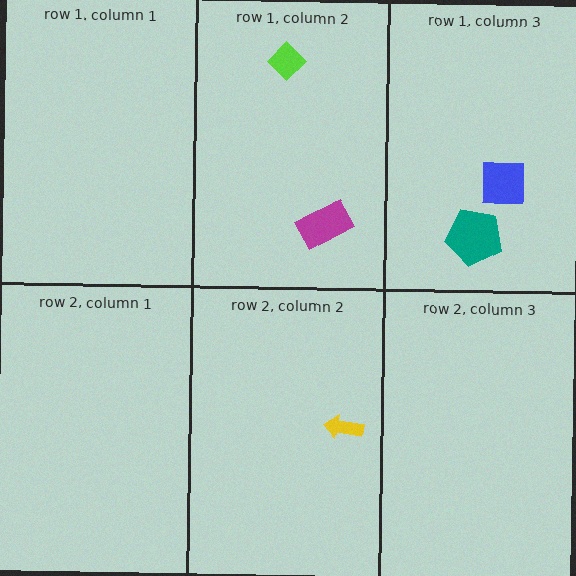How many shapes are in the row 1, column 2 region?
2.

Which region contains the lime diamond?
The row 1, column 2 region.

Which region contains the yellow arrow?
The row 2, column 2 region.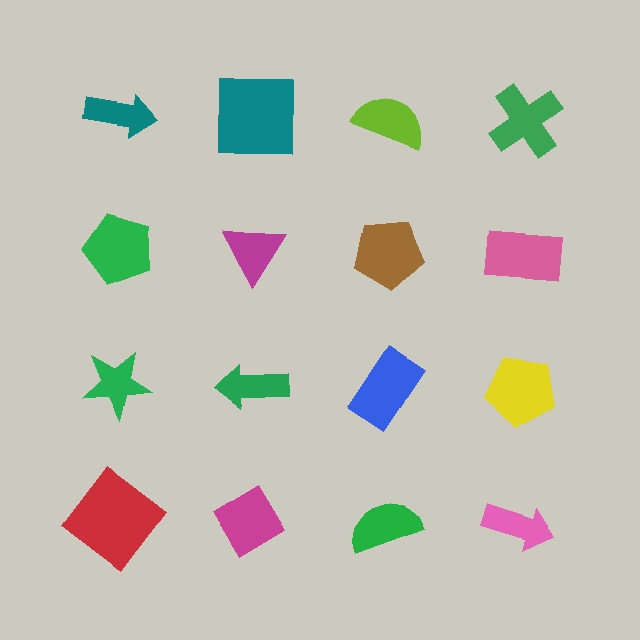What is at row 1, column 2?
A teal square.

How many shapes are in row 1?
4 shapes.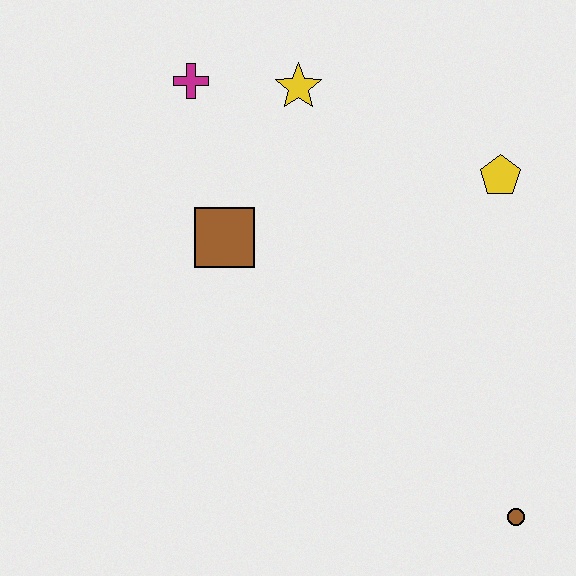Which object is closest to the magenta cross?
The yellow star is closest to the magenta cross.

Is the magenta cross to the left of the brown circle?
Yes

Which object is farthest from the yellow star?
The brown circle is farthest from the yellow star.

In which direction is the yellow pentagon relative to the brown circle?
The yellow pentagon is above the brown circle.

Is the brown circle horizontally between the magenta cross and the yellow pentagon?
No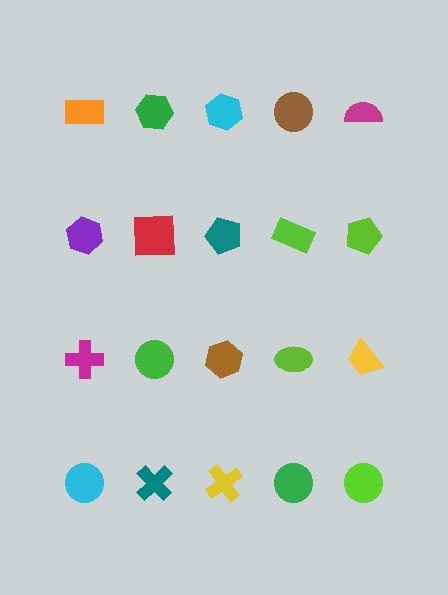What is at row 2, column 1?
A purple hexagon.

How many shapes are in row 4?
5 shapes.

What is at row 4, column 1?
A cyan circle.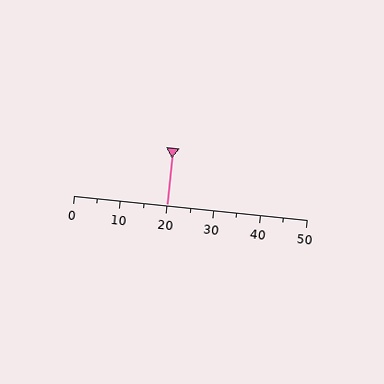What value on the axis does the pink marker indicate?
The marker indicates approximately 20.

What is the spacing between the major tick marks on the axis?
The major ticks are spaced 10 apart.